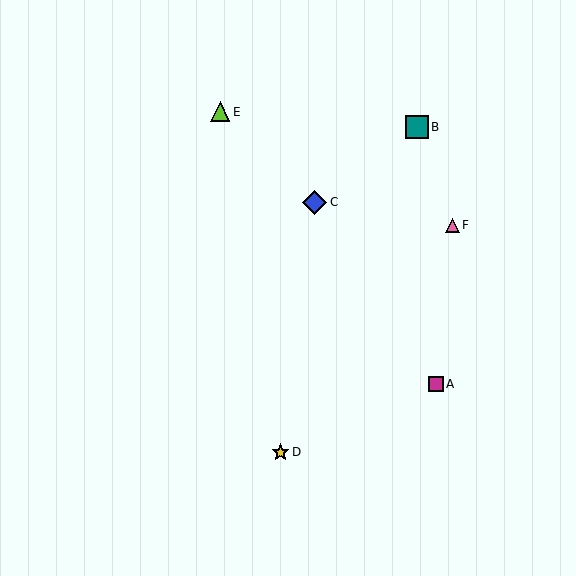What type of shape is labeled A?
Shape A is a magenta square.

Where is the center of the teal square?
The center of the teal square is at (417, 127).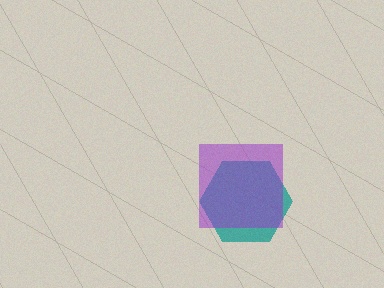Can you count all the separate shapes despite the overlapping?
Yes, there are 2 separate shapes.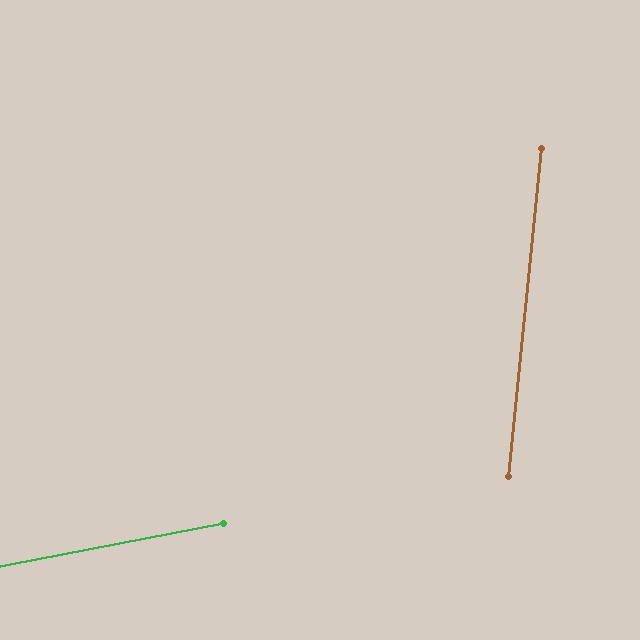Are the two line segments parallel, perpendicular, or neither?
Neither parallel nor perpendicular — they differ by about 73°.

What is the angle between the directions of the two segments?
Approximately 73 degrees.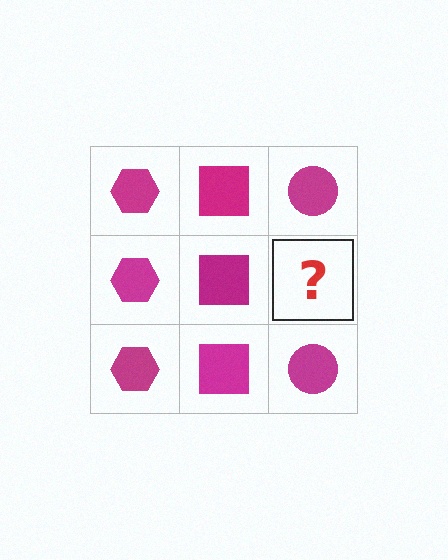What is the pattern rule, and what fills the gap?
The rule is that each column has a consistent shape. The gap should be filled with a magenta circle.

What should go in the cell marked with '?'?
The missing cell should contain a magenta circle.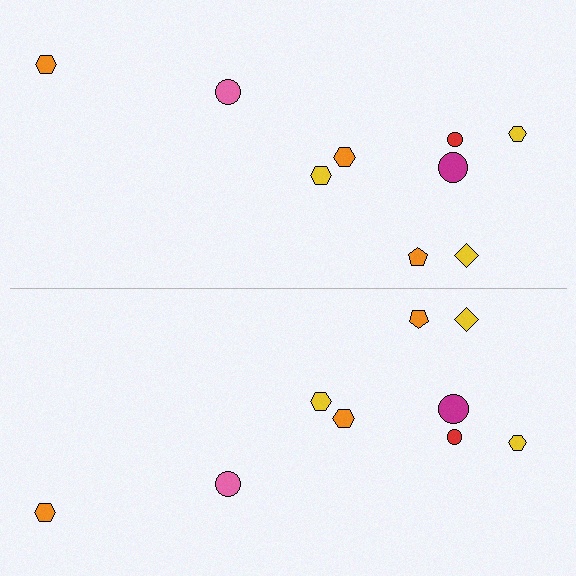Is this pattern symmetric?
Yes, this pattern has bilateral (reflection) symmetry.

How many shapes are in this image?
There are 18 shapes in this image.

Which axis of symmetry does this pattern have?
The pattern has a horizontal axis of symmetry running through the center of the image.